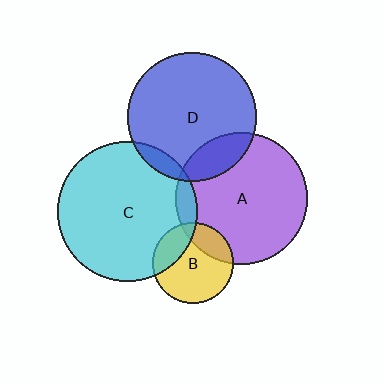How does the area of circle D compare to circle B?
Approximately 2.5 times.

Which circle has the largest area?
Circle C (cyan).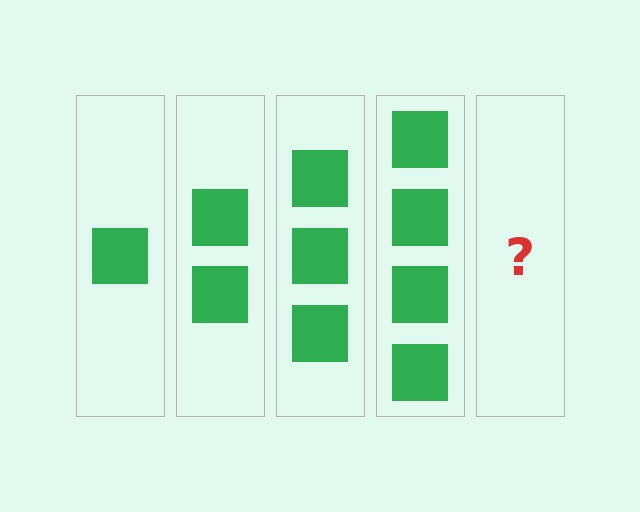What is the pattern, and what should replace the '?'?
The pattern is that each step adds one more square. The '?' should be 5 squares.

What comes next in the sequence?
The next element should be 5 squares.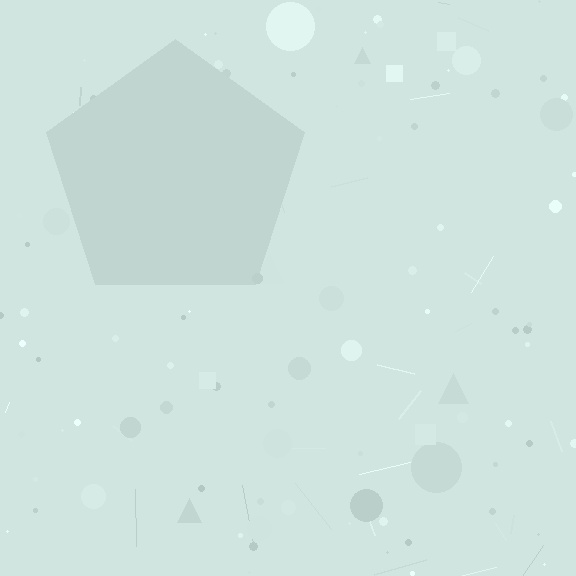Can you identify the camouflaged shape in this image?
The camouflaged shape is a pentagon.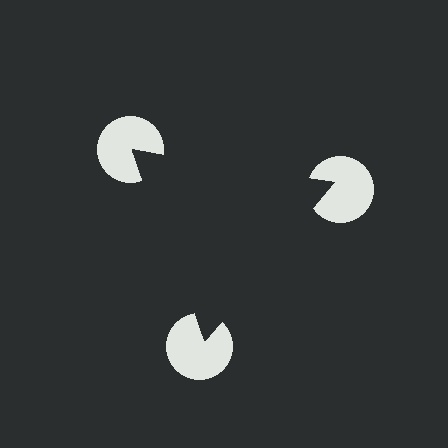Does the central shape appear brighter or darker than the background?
It typically appears slightly darker than the background, even though no actual brightness change is drawn.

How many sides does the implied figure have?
3 sides.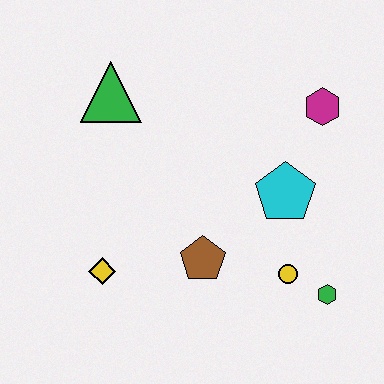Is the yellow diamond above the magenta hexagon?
No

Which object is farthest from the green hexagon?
The green triangle is farthest from the green hexagon.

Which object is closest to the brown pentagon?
The yellow circle is closest to the brown pentagon.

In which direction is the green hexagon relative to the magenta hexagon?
The green hexagon is below the magenta hexagon.